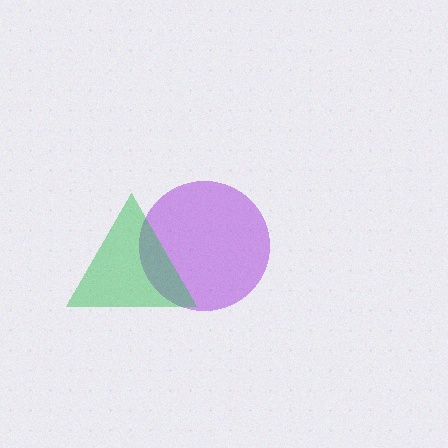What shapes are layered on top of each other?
The layered shapes are: a purple circle, a green triangle.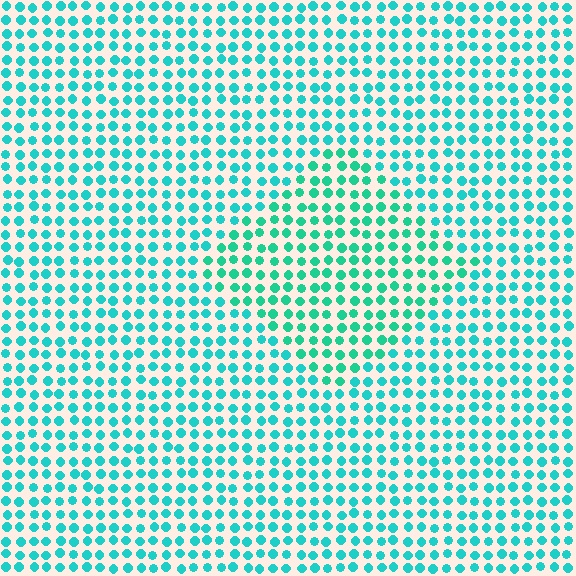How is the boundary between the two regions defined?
The boundary is defined purely by a slight shift in hue (about 18 degrees). Spacing, size, and orientation are identical on both sides.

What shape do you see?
I see a diamond.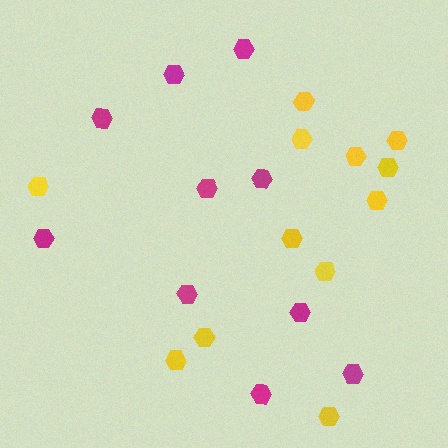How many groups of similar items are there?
There are 2 groups: one group of magenta hexagons (10) and one group of yellow hexagons (12).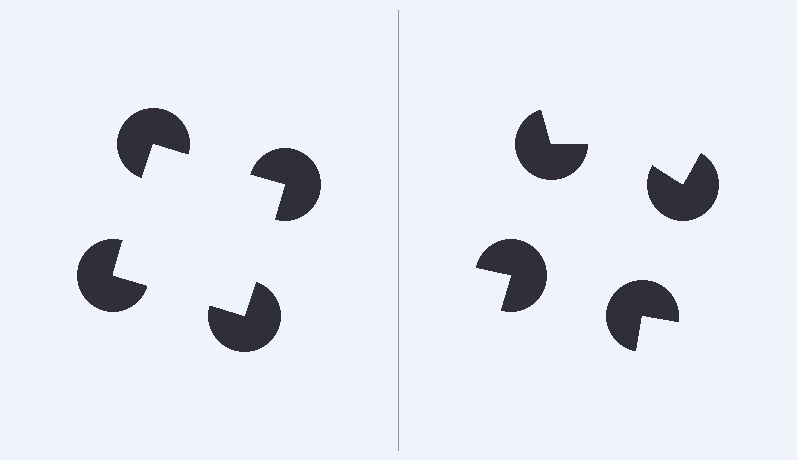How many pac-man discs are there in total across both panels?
8 — 4 on each side.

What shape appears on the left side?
An illusory square.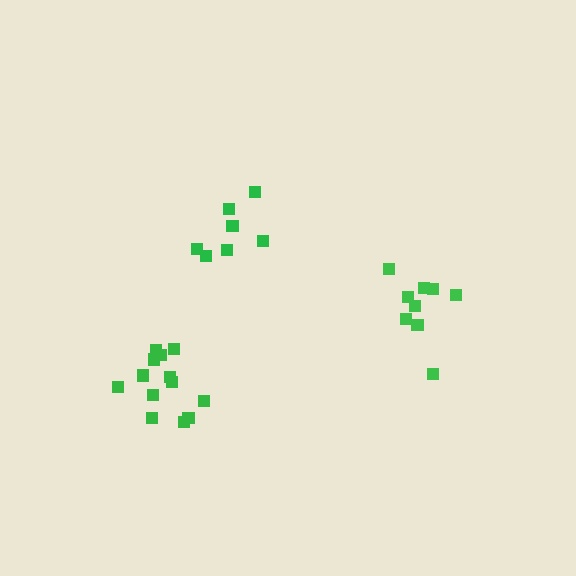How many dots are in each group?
Group 1: 9 dots, Group 2: 7 dots, Group 3: 13 dots (29 total).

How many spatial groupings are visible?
There are 3 spatial groupings.